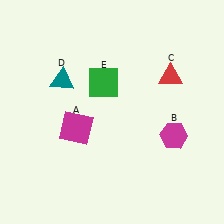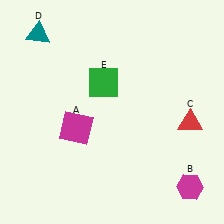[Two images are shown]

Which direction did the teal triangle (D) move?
The teal triangle (D) moved up.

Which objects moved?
The objects that moved are: the magenta hexagon (B), the red triangle (C), the teal triangle (D).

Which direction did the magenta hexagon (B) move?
The magenta hexagon (B) moved down.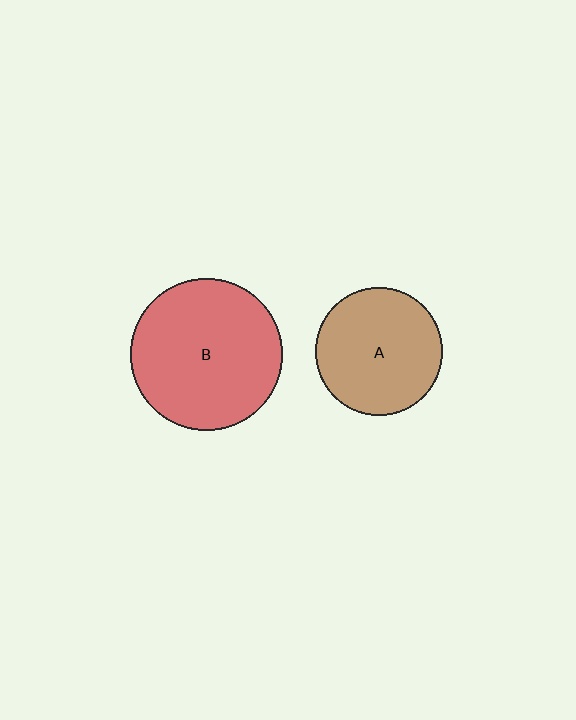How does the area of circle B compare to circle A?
Approximately 1.4 times.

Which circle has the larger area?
Circle B (red).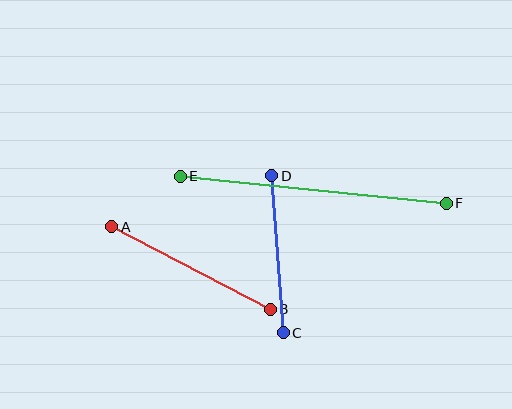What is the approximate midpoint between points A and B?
The midpoint is at approximately (191, 268) pixels.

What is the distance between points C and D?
The distance is approximately 157 pixels.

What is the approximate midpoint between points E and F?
The midpoint is at approximately (313, 190) pixels.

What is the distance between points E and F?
The distance is approximately 268 pixels.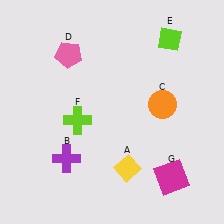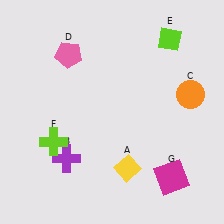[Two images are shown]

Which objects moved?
The objects that moved are: the orange circle (C), the lime cross (F).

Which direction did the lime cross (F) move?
The lime cross (F) moved left.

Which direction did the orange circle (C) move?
The orange circle (C) moved right.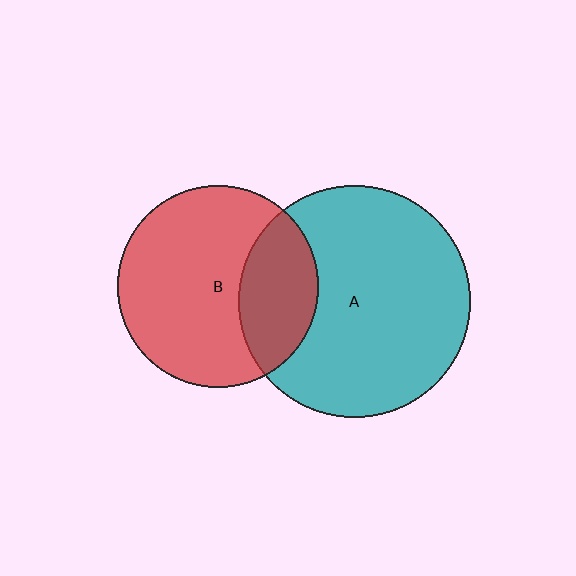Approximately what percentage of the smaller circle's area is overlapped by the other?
Approximately 30%.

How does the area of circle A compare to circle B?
Approximately 1.3 times.